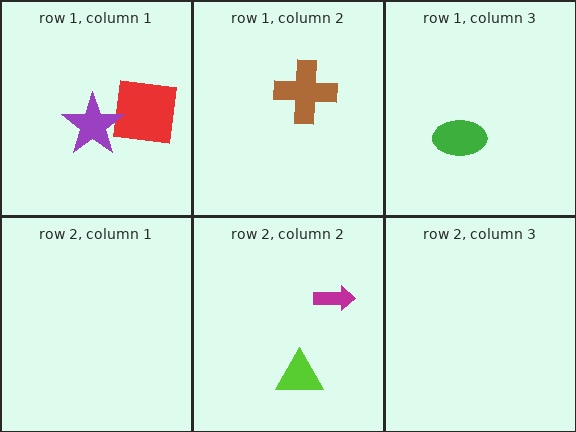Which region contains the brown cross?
The row 1, column 2 region.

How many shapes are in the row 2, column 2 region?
2.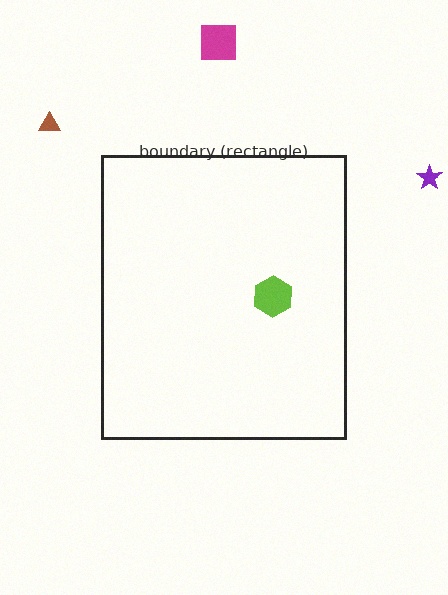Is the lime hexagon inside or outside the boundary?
Inside.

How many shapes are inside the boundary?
1 inside, 3 outside.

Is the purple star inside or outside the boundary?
Outside.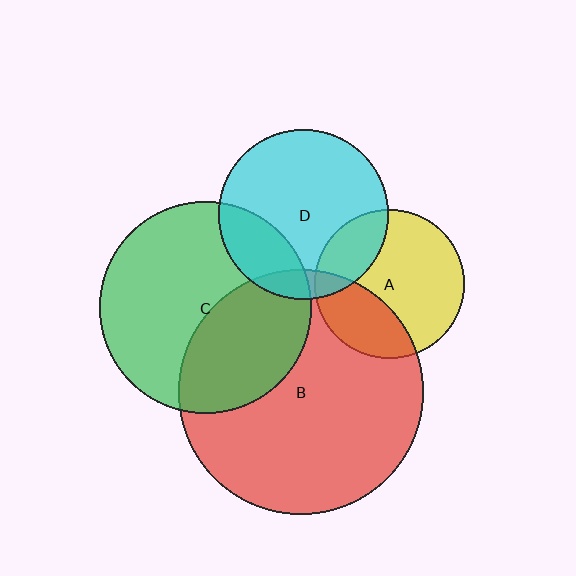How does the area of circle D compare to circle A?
Approximately 1.3 times.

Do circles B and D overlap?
Yes.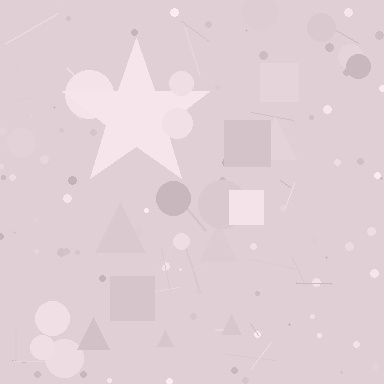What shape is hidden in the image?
A star is hidden in the image.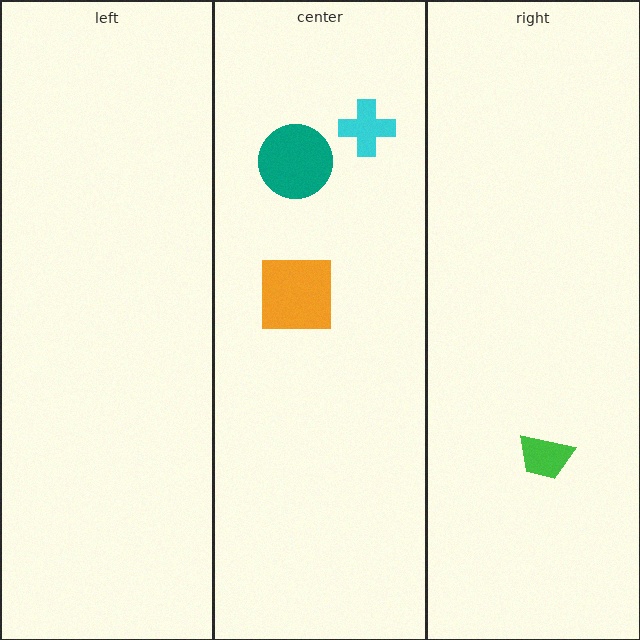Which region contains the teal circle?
The center region.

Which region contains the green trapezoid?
The right region.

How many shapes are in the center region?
3.